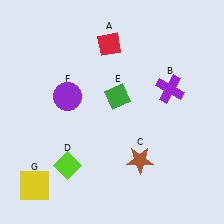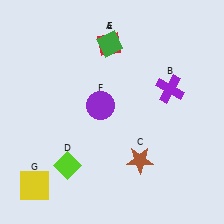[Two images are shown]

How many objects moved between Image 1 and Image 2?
2 objects moved between the two images.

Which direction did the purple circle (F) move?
The purple circle (F) moved right.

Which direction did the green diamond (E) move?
The green diamond (E) moved up.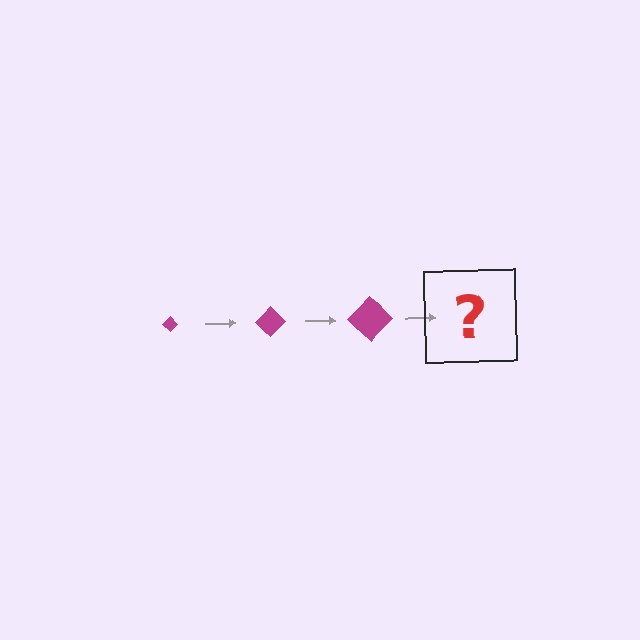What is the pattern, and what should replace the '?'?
The pattern is that the diamond gets progressively larger each step. The '?' should be a magenta diamond, larger than the previous one.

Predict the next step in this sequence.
The next step is a magenta diamond, larger than the previous one.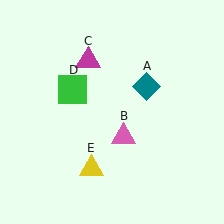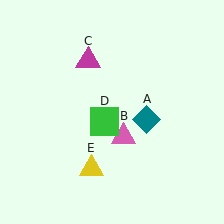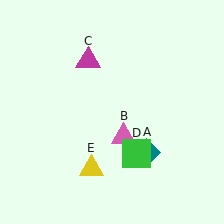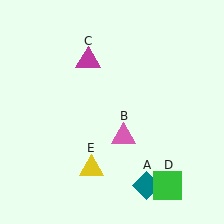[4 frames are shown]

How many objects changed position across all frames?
2 objects changed position: teal diamond (object A), green square (object D).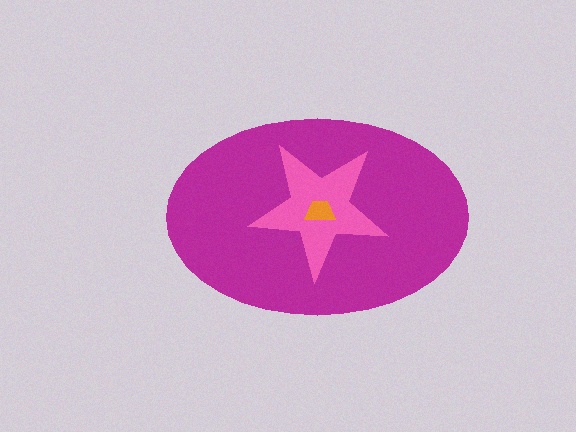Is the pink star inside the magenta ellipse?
Yes.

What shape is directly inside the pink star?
The orange trapezoid.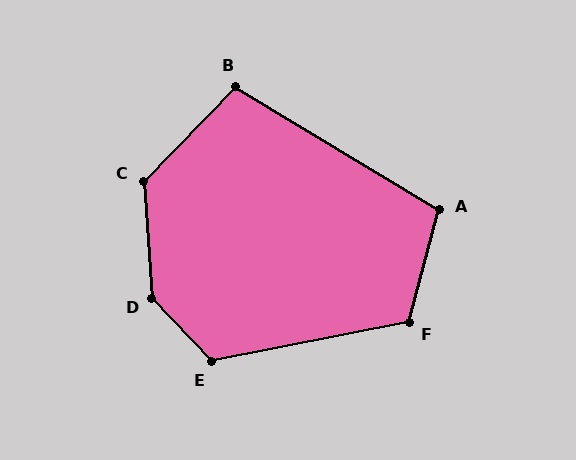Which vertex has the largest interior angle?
D, at approximately 141 degrees.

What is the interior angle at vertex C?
Approximately 132 degrees (obtuse).